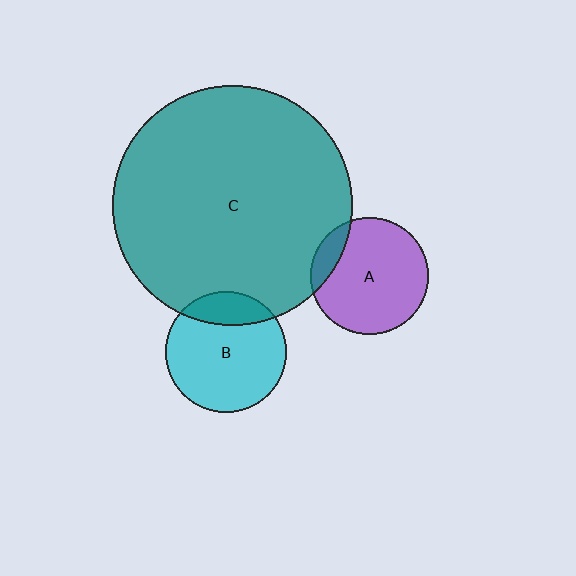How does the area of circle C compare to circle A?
Approximately 4.2 times.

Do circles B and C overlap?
Yes.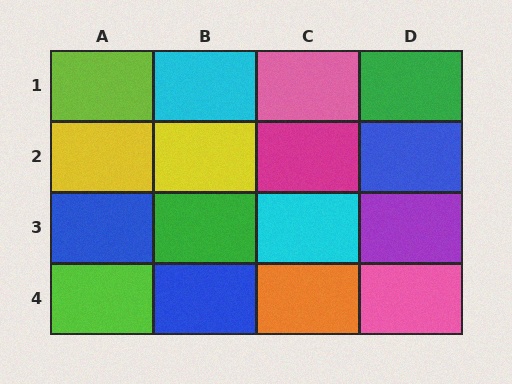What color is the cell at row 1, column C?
Pink.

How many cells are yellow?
2 cells are yellow.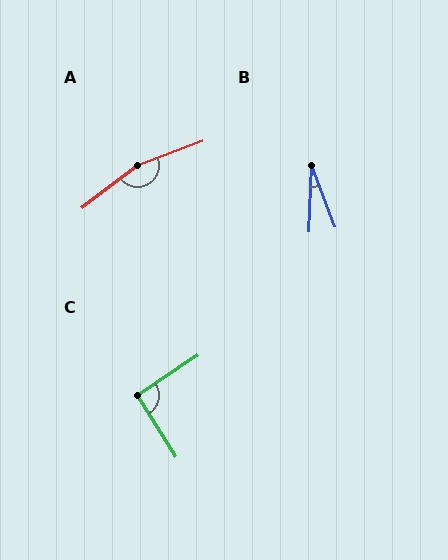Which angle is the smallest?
B, at approximately 22 degrees.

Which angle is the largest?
A, at approximately 163 degrees.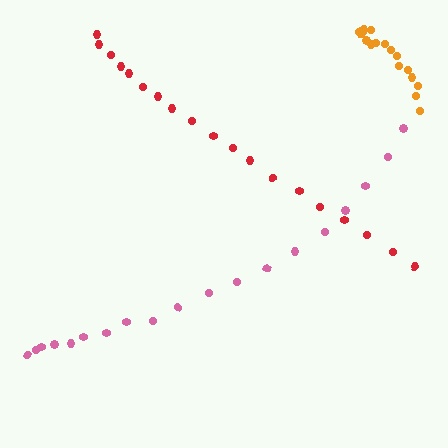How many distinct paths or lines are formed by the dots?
There are 3 distinct paths.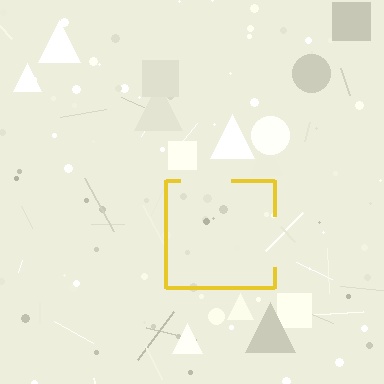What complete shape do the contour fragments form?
The contour fragments form a square.